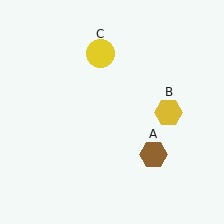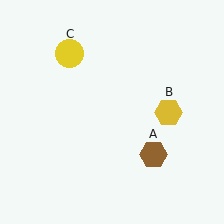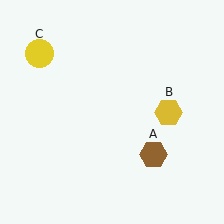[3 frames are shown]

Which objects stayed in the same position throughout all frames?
Brown hexagon (object A) and yellow hexagon (object B) remained stationary.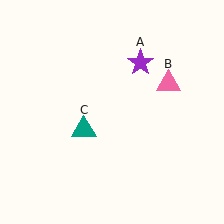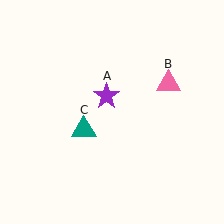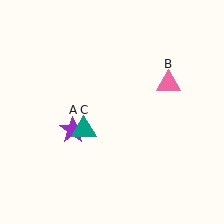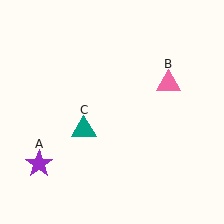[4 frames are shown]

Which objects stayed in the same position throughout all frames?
Pink triangle (object B) and teal triangle (object C) remained stationary.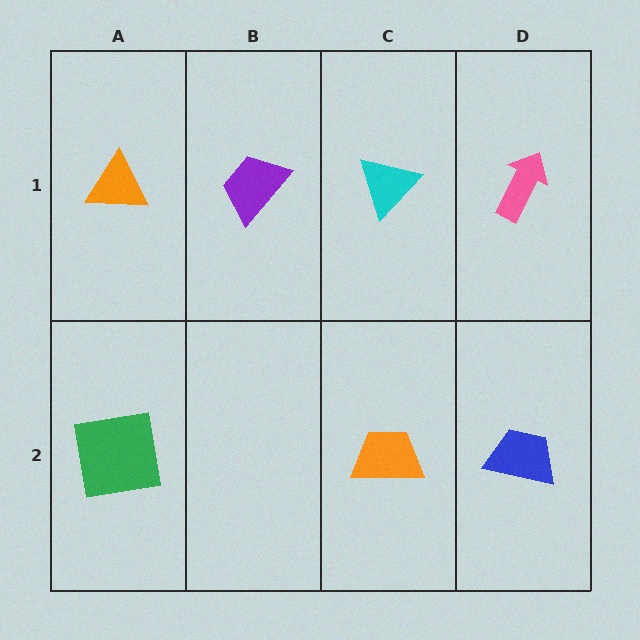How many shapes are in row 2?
3 shapes.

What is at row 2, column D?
A blue trapezoid.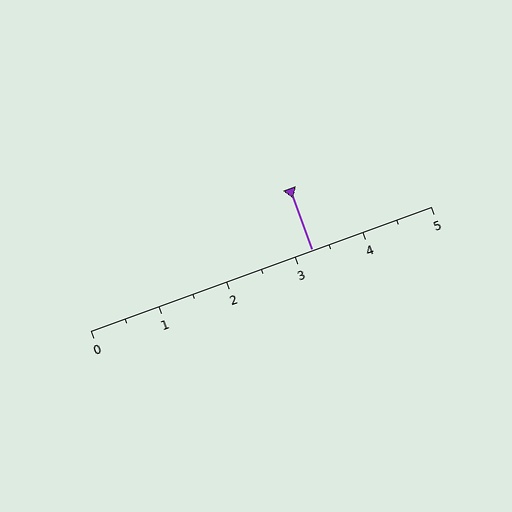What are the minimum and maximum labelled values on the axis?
The axis runs from 0 to 5.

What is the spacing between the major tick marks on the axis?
The major ticks are spaced 1 apart.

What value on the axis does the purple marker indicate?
The marker indicates approximately 3.2.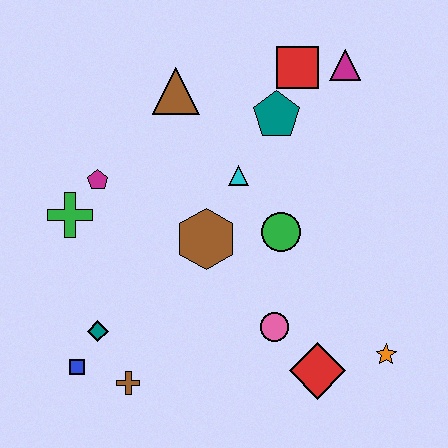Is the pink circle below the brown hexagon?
Yes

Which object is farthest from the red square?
The blue square is farthest from the red square.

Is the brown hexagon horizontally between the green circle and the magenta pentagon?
Yes